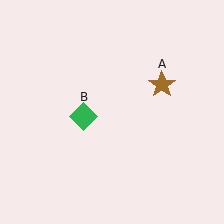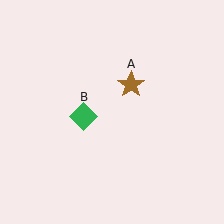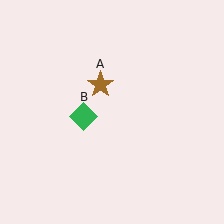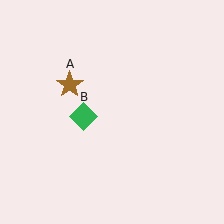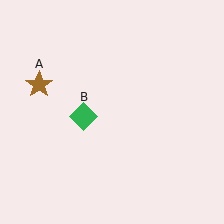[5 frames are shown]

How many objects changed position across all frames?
1 object changed position: brown star (object A).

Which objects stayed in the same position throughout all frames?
Green diamond (object B) remained stationary.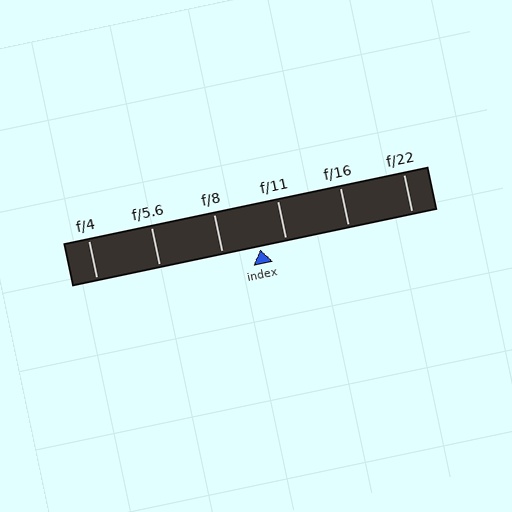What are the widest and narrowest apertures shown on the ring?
The widest aperture shown is f/4 and the narrowest is f/22.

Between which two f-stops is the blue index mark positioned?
The index mark is between f/8 and f/11.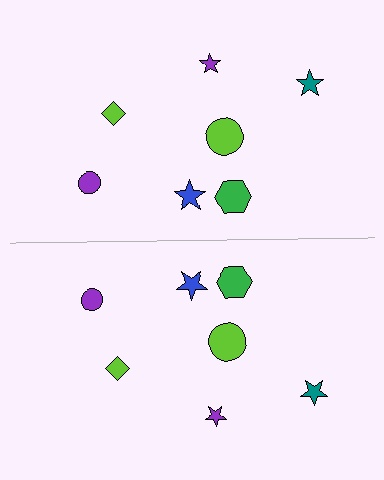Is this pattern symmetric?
Yes, this pattern has bilateral (reflection) symmetry.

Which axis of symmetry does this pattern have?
The pattern has a horizontal axis of symmetry running through the center of the image.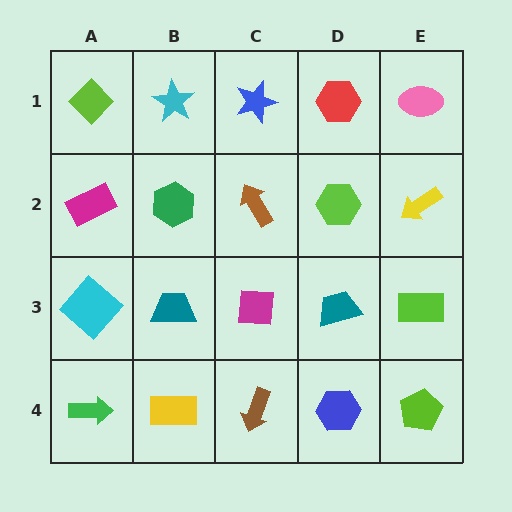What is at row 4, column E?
A lime pentagon.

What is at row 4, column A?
A green arrow.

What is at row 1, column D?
A red hexagon.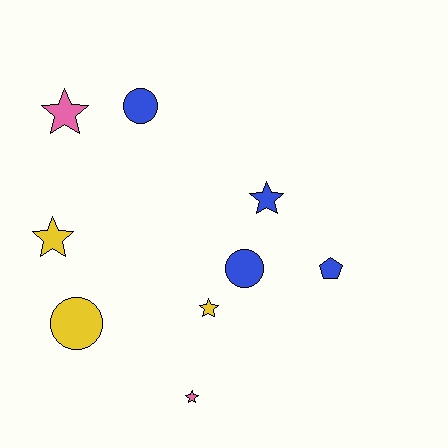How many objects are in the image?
There are 9 objects.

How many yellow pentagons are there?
There are no yellow pentagons.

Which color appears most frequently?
Blue, with 4 objects.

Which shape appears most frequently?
Star, with 5 objects.